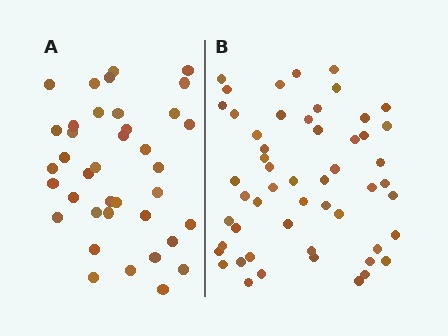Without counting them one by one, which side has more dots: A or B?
Region B (the right region) has more dots.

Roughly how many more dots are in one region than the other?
Region B has approximately 15 more dots than region A.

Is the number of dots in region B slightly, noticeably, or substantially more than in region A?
Region B has noticeably more, but not dramatically so. The ratio is roughly 1.4 to 1.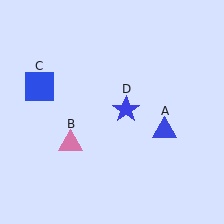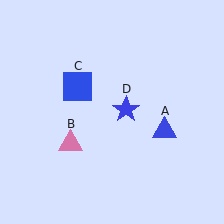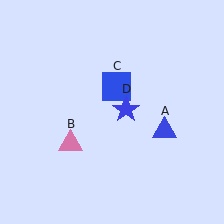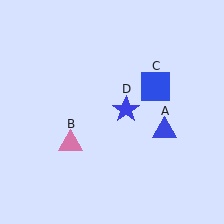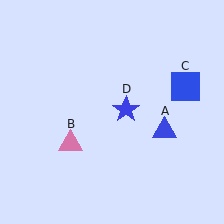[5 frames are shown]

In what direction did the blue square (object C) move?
The blue square (object C) moved right.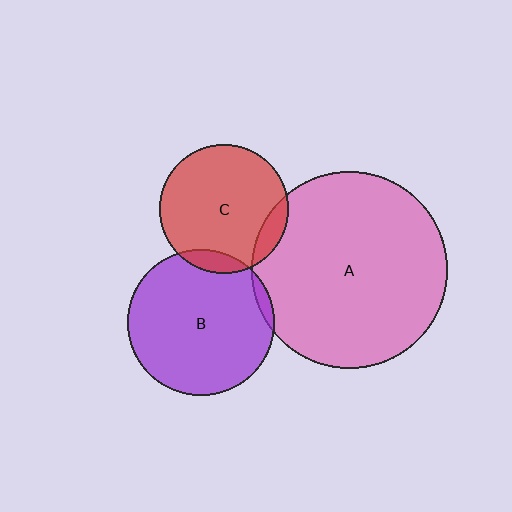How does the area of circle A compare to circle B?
Approximately 1.8 times.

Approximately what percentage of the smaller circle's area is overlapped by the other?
Approximately 10%.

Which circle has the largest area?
Circle A (pink).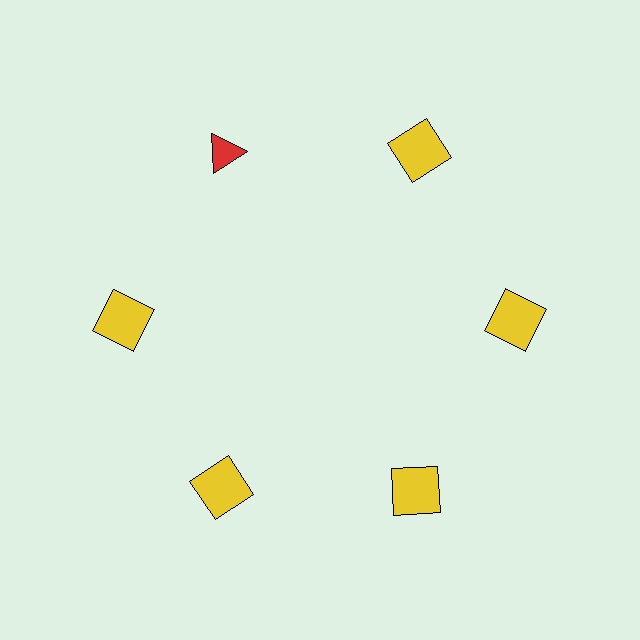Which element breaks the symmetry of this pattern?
The red triangle at roughly the 11 o'clock position breaks the symmetry. All other shapes are yellow squares.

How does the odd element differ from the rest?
It differs in both color (red instead of yellow) and shape (triangle instead of square).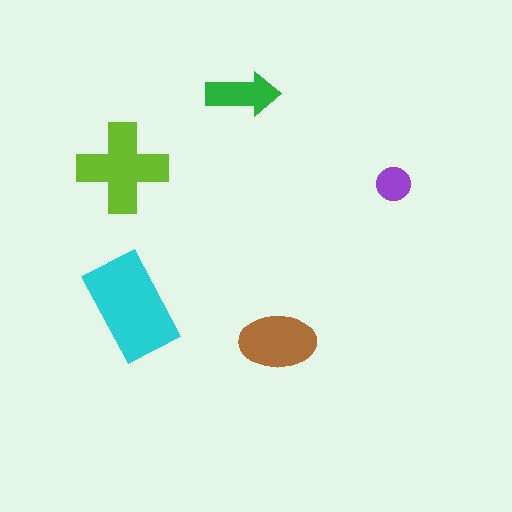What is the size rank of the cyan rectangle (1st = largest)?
1st.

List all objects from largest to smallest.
The cyan rectangle, the lime cross, the brown ellipse, the green arrow, the purple circle.